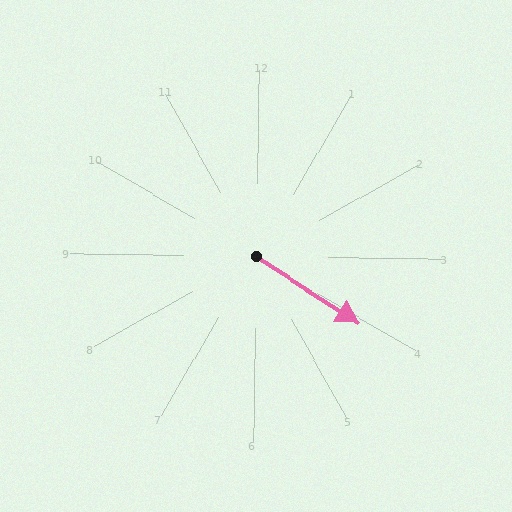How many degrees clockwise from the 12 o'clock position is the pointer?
Approximately 122 degrees.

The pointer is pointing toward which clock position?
Roughly 4 o'clock.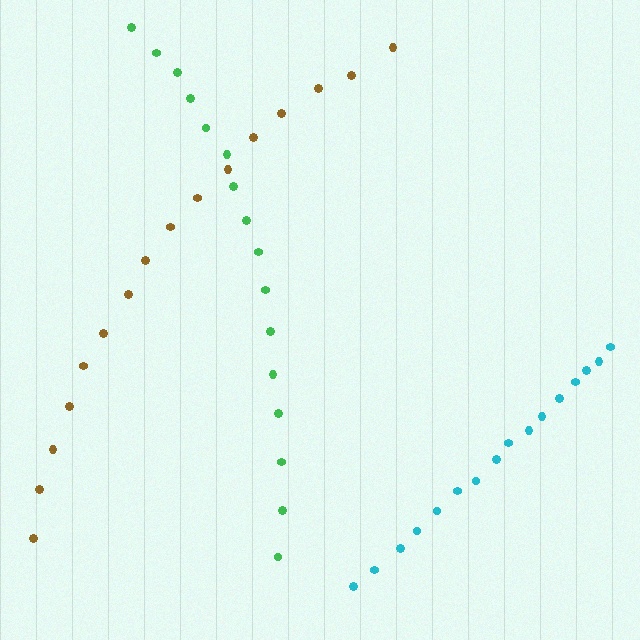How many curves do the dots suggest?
There are 3 distinct paths.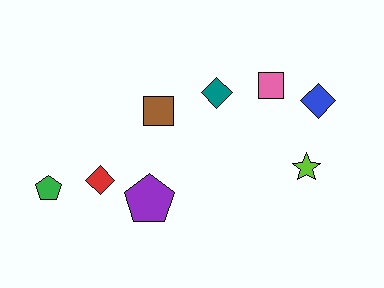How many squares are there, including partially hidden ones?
There are 2 squares.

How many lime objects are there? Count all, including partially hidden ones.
There is 1 lime object.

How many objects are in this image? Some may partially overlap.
There are 8 objects.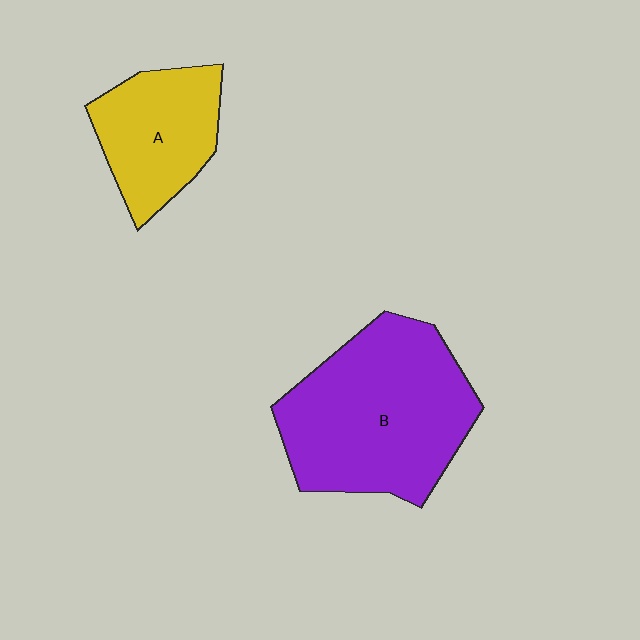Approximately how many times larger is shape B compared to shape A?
Approximately 1.9 times.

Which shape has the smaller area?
Shape A (yellow).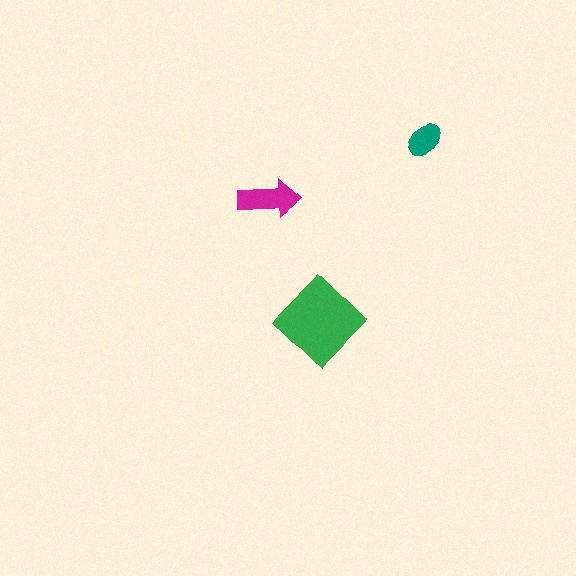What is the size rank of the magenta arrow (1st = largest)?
2nd.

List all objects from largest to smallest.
The green diamond, the magenta arrow, the teal ellipse.